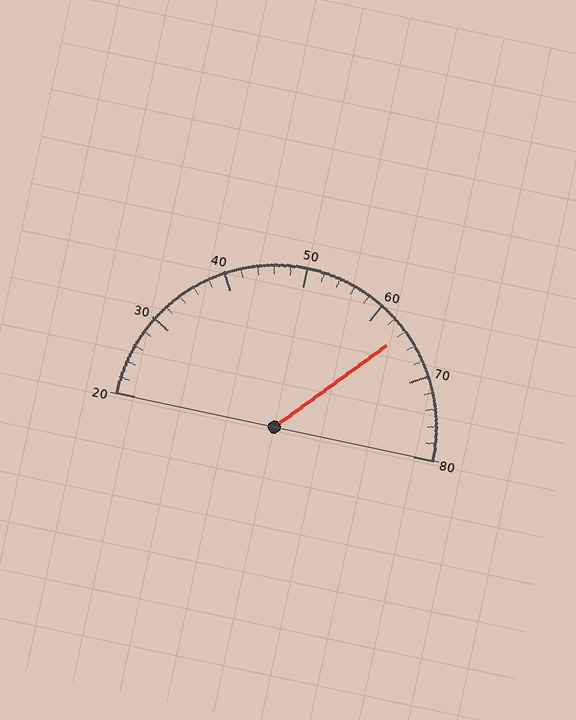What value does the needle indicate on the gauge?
The needle indicates approximately 64.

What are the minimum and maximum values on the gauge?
The gauge ranges from 20 to 80.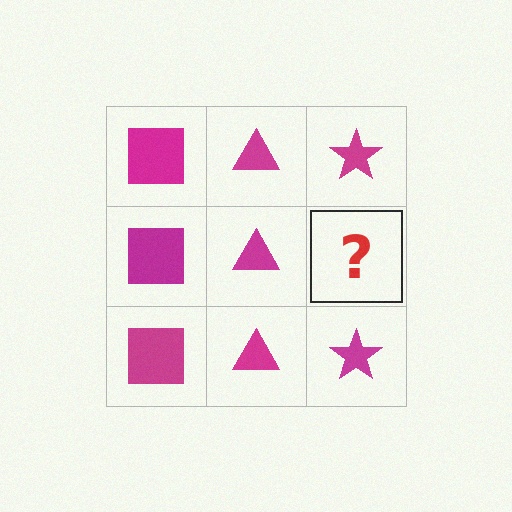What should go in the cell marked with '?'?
The missing cell should contain a magenta star.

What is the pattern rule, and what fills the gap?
The rule is that each column has a consistent shape. The gap should be filled with a magenta star.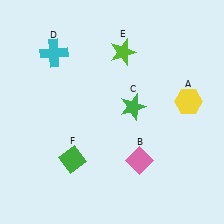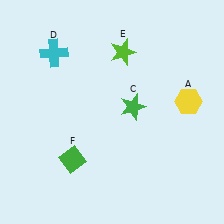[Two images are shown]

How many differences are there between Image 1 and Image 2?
There is 1 difference between the two images.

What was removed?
The pink diamond (B) was removed in Image 2.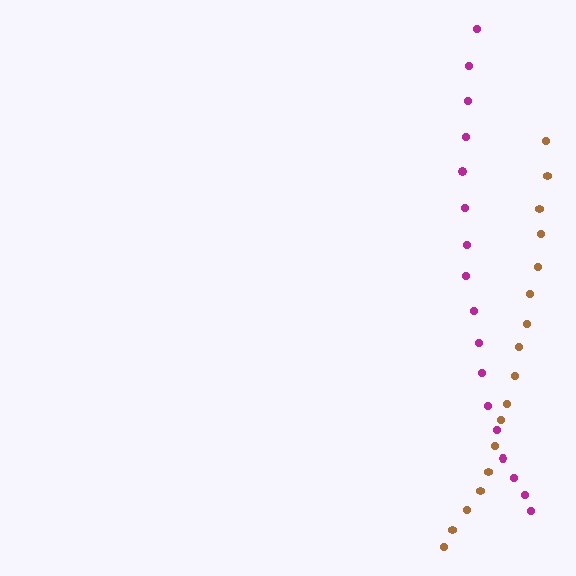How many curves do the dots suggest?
There are 2 distinct paths.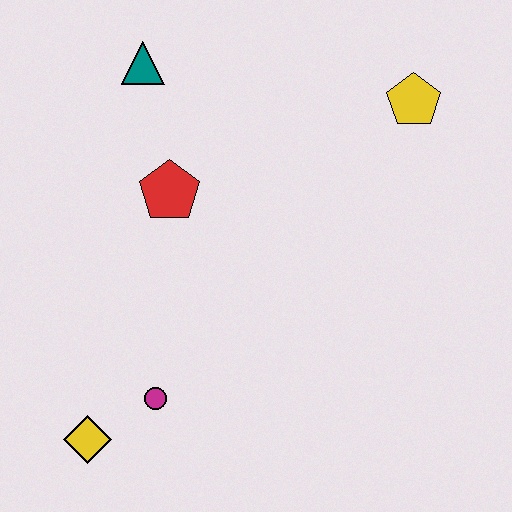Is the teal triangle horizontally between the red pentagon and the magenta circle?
No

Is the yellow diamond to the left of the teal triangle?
Yes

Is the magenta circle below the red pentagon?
Yes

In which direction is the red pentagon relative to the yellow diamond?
The red pentagon is above the yellow diamond.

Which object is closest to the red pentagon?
The teal triangle is closest to the red pentagon.